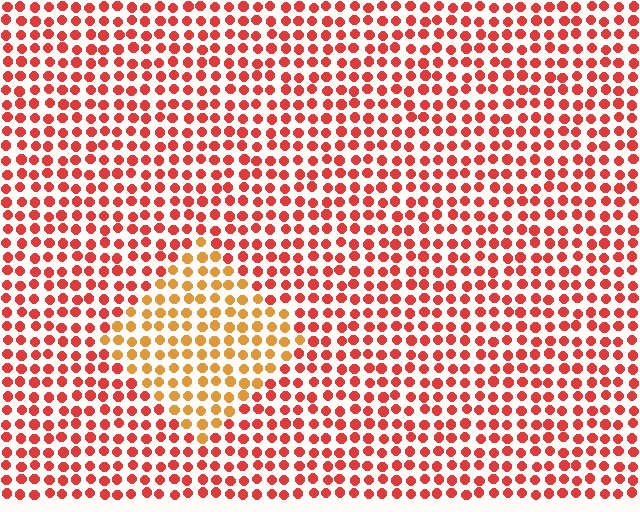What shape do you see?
I see a diamond.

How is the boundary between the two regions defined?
The boundary is defined purely by a slight shift in hue (about 36 degrees). Spacing, size, and orientation are identical on both sides.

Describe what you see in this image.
The image is filled with small red elements in a uniform arrangement. A diamond-shaped region is visible where the elements are tinted to a slightly different hue, forming a subtle color boundary.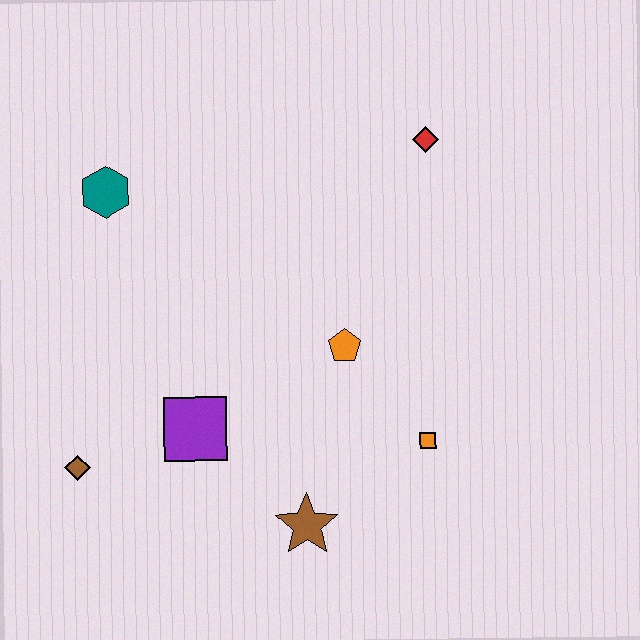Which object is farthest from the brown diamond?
The red diamond is farthest from the brown diamond.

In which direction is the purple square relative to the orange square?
The purple square is to the left of the orange square.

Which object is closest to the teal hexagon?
The purple square is closest to the teal hexagon.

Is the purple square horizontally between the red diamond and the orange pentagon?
No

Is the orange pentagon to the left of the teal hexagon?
No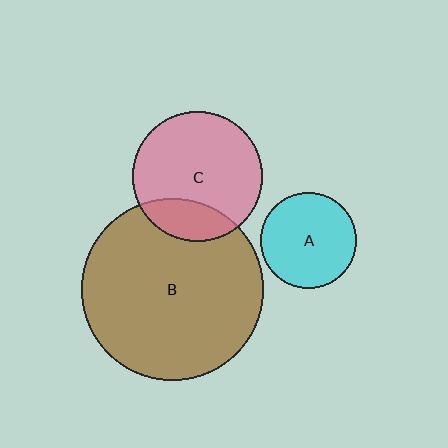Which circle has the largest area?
Circle B (brown).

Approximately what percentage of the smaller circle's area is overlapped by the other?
Approximately 20%.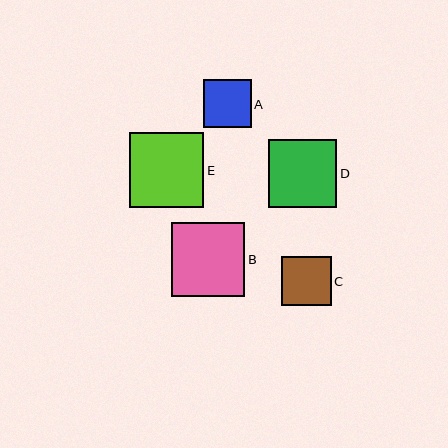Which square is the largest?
Square E is the largest with a size of approximately 75 pixels.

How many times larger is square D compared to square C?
Square D is approximately 1.4 times the size of square C.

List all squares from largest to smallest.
From largest to smallest: E, B, D, C, A.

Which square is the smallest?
Square A is the smallest with a size of approximately 47 pixels.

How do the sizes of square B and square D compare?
Square B and square D are approximately the same size.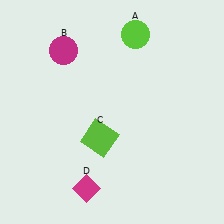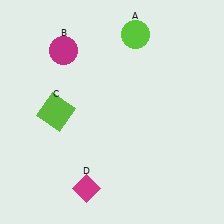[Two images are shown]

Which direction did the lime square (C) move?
The lime square (C) moved left.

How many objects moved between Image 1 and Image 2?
1 object moved between the two images.